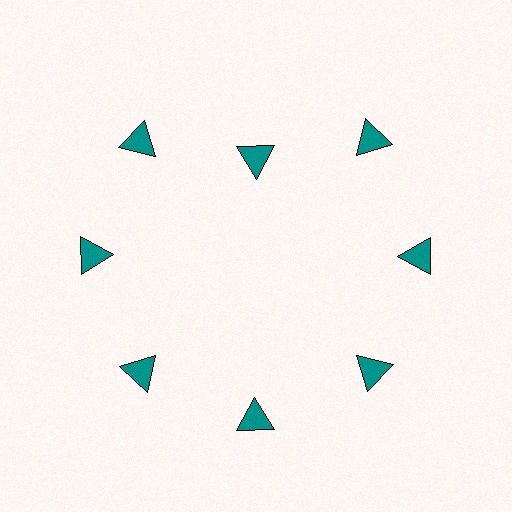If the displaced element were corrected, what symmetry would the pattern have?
It would have 8-fold rotational symmetry — the pattern would map onto itself every 45 degrees.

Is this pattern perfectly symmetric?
No. The 8 teal triangles are arranged in a ring, but one element near the 12 o'clock position is pulled inward toward the center, breaking the 8-fold rotational symmetry.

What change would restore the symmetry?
The symmetry would be restored by moving it outward, back onto the ring so that all 8 triangles sit at equal angles and equal distance from the center.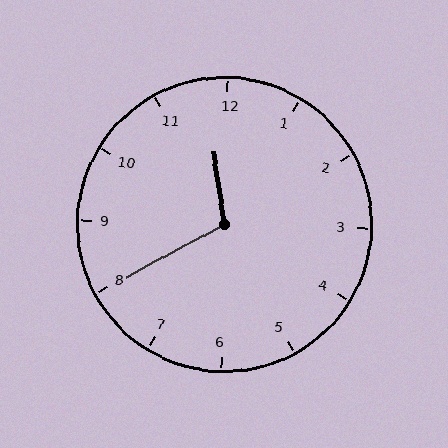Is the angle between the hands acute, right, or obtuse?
It is obtuse.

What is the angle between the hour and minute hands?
Approximately 110 degrees.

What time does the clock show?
11:40.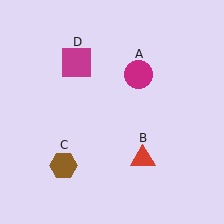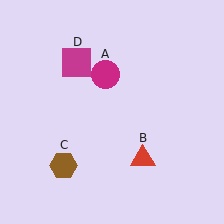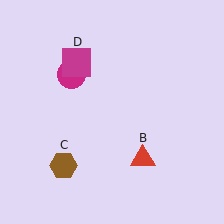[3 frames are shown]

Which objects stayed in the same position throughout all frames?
Red triangle (object B) and brown hexagon (object C) and magenta square (object D) remained stationary.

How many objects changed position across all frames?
1 object changed position: magenta circle (object A).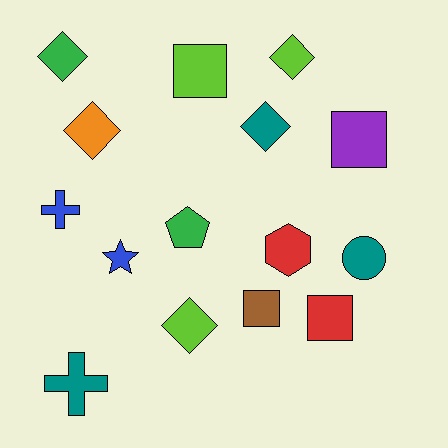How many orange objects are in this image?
There is 1 orange object.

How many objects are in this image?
There are 15 objects.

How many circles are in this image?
There is 1 circle.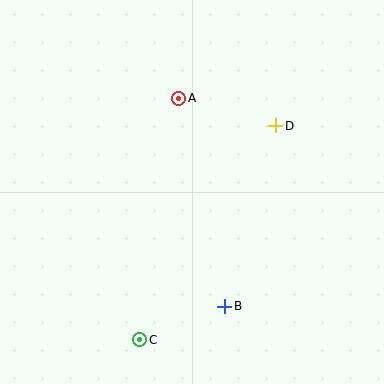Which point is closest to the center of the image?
Point A at (179, 98) is closest to the center.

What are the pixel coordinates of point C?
Point C is at (140, 340).